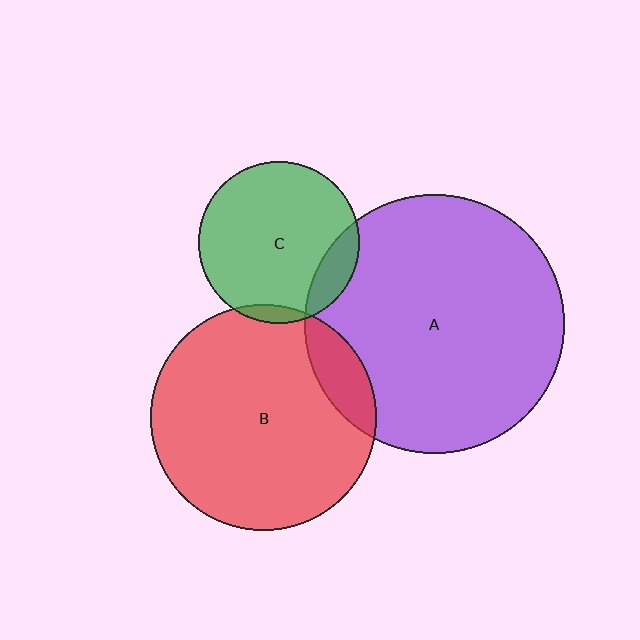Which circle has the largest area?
Circle A (purple).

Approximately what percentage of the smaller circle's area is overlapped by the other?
Approximately 5%.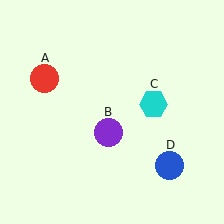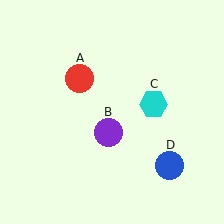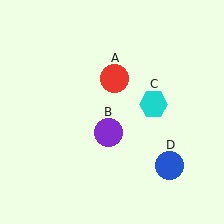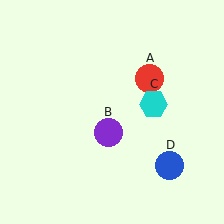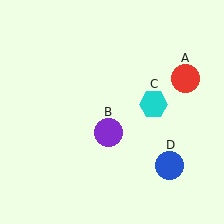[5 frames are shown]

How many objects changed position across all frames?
1 object changed position: red circle (object A).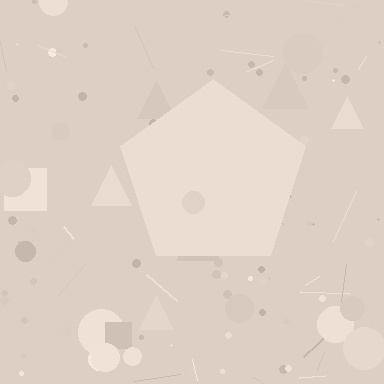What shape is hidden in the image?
A pentagon is hidden in the image.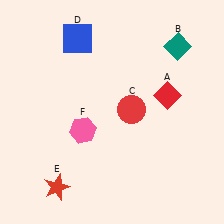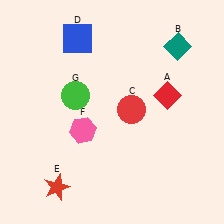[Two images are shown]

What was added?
A green circle (G) was added in Image 2.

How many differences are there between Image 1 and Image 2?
There is 1 difference between the two images.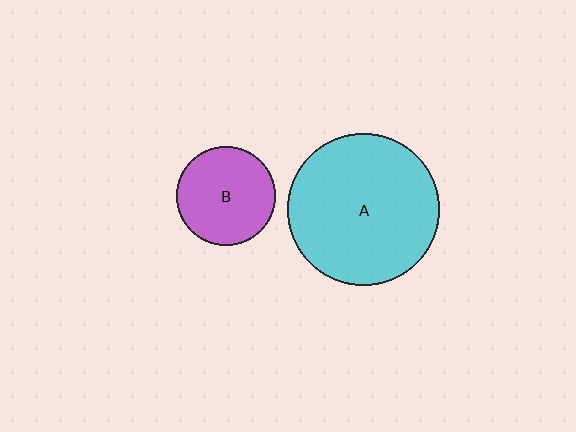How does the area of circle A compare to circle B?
Approximately 2.4 times.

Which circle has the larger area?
Circle A (cyan).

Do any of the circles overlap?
No, none of the circles overlap.